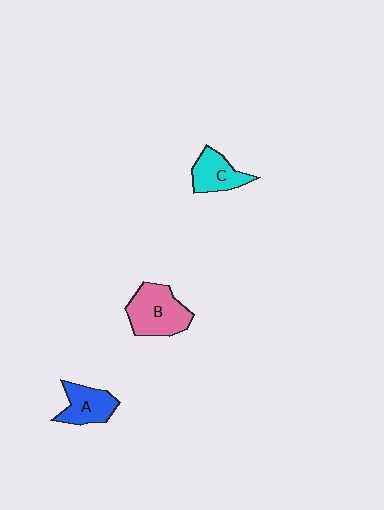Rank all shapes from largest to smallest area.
From largest to smallest: B (pink), A (blue), C (cyan).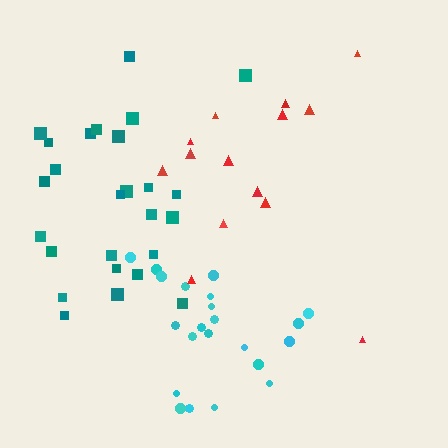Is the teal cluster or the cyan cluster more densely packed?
Cyan.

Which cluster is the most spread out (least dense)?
Red.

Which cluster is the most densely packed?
Cyan.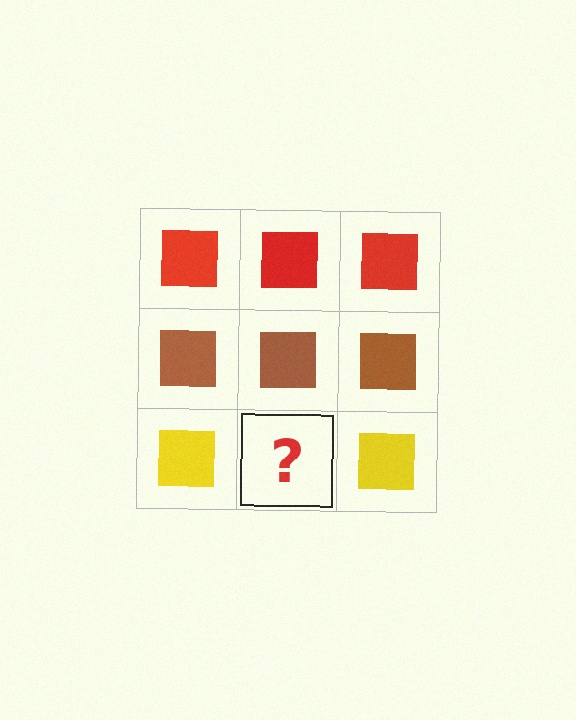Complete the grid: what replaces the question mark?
The question mark should be replaced with a yellow square.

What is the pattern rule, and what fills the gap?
The rule is that each row has a consistent color. The gap should be filled with a yellow square.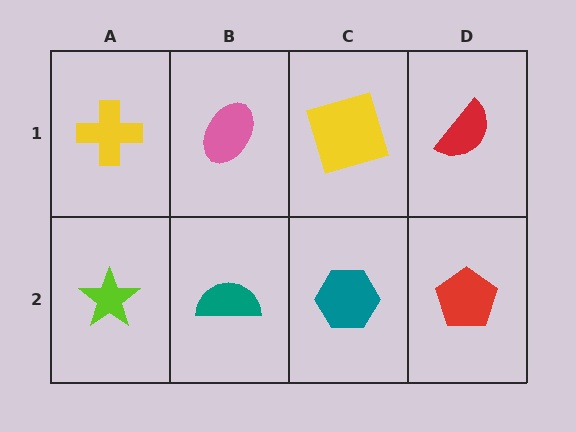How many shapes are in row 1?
4 shapes.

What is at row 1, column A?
A yellow cross.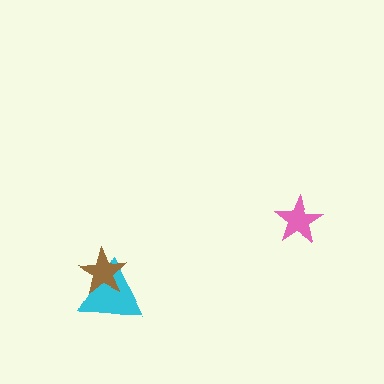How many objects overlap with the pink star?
0 objects overlap with the pink star.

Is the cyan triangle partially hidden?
Yes, it is partially covered by another shape.